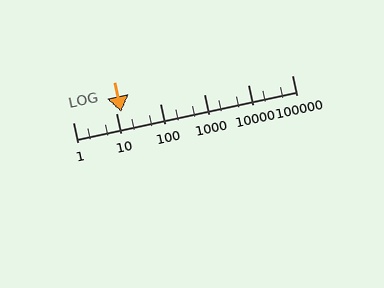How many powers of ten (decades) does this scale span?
The scale spans 5 decades, from 1 to 100000.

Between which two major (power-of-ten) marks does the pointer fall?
The pointer is between 10 and 100.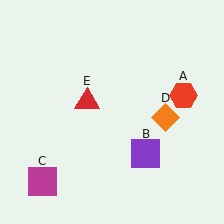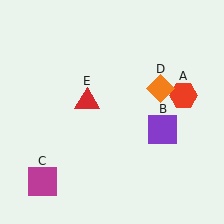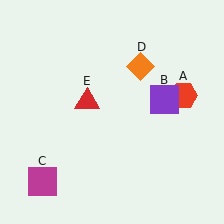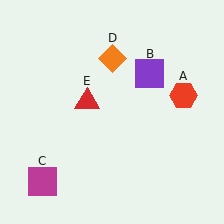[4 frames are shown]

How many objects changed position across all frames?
2 objects changed position: purple square (object B), orange diamond (object D).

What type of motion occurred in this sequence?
The purple square (object B), orange diamond (object D) rotated counterclockwise around the center of the scene.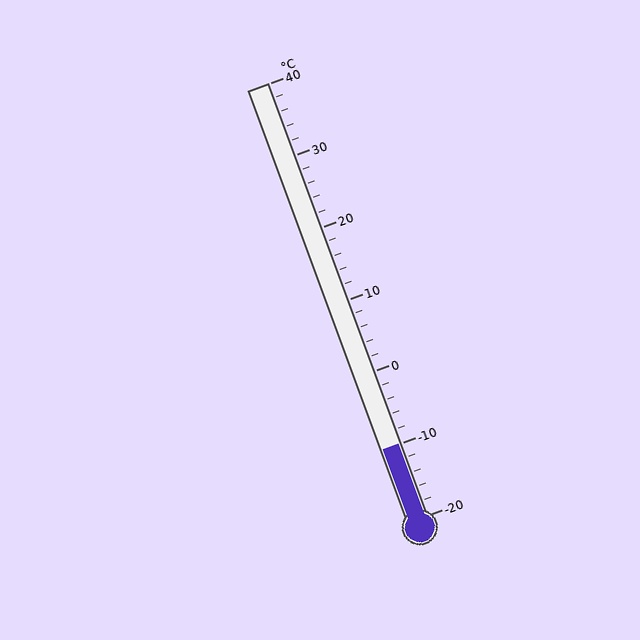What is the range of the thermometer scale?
The thermometer scale ranges from -20°C to 40°C.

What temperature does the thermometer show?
The thermometer shows approximately -10°C.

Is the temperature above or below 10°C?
The temperature is below 10°C.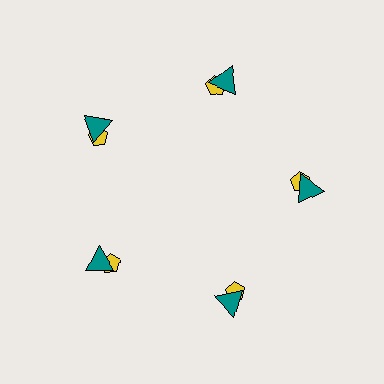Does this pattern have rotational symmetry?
Yes, this pattern has 5-fold rotational symmetry. It looks the same after rotating 72 degrees around the center.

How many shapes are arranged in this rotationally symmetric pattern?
There are 10 shapes, arranged in 5 groups of 2.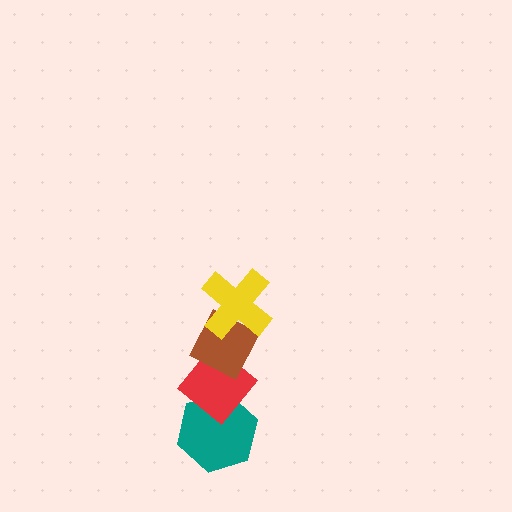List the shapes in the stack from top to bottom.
From top to bottom: the yellow cross, the brown diamond, the red diamond, the teal hexagon.